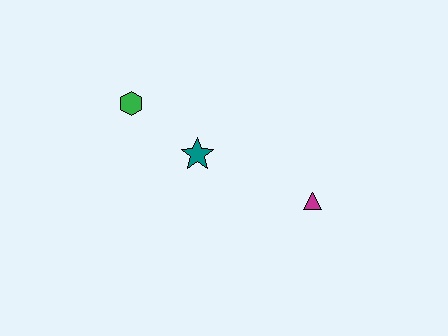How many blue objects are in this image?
There are no blue objects.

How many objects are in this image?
There are 3 objects.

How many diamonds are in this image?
There are no diamonds.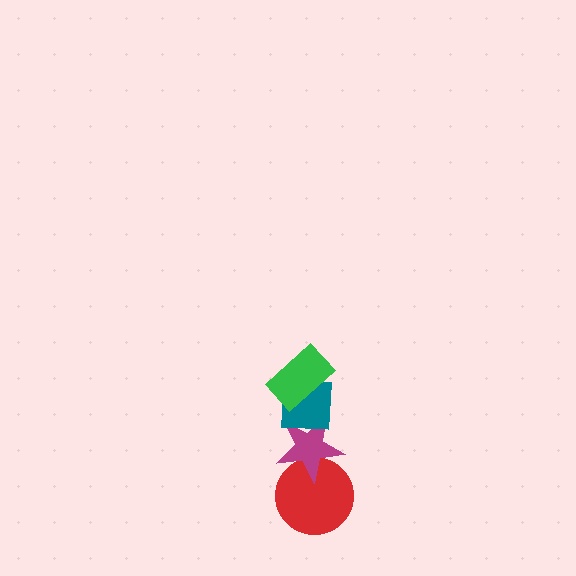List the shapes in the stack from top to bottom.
From top to bottom: the green rectangle, the teal square, the magenta star, the red circle.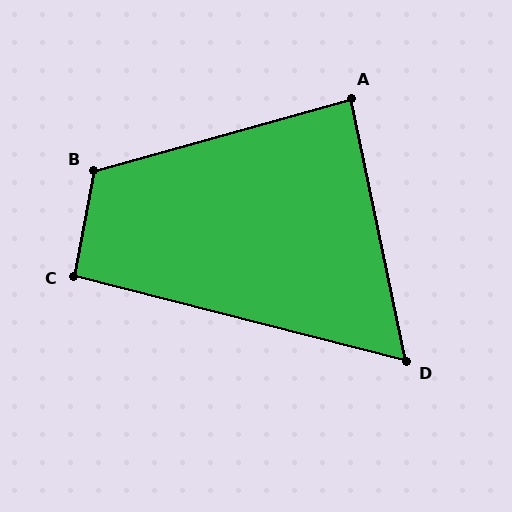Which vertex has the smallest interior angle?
D, at approximately 64 degrees.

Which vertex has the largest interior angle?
B, at approximately 116 degrees.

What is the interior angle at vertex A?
Approximately 86 degrees (approximately right).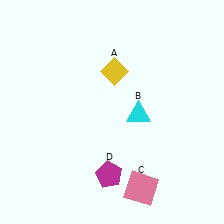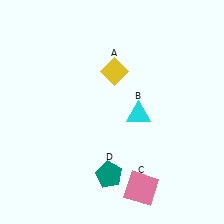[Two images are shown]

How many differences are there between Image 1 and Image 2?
There is 1 difference between the two images.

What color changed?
The pentagon (D) changed from magenta in Image 1 to teal in Image 2.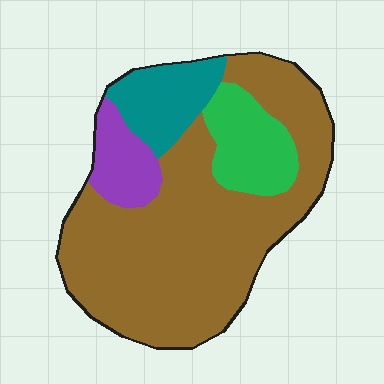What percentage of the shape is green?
Green covers 13% of the shape.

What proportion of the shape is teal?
Teal covers 12% of the shape.